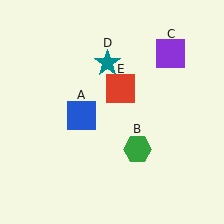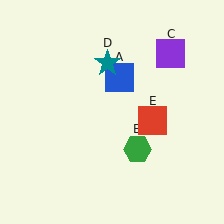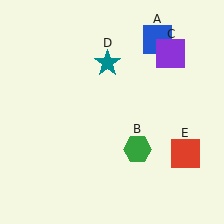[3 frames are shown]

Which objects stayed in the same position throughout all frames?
Green hexagon (object B) and purple square (object C) and teal star (object D) remained stationary.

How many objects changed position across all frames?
2 objects changed position: blue square (object A), red square (object E).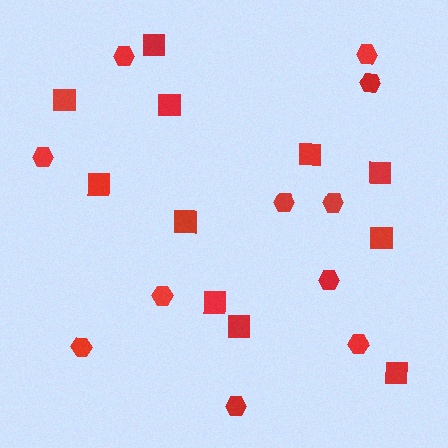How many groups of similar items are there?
There are 2 groups: one group of squares (11) and one group of hexagons (11).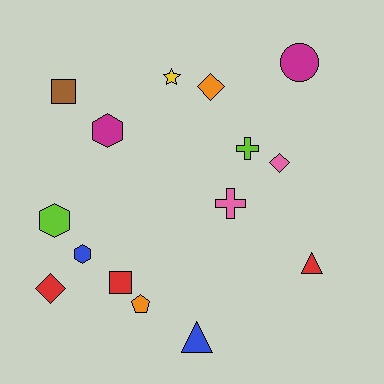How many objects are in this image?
There are 15 objects.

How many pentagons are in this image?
There is 1 pentagon.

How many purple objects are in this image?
There are no purple objects.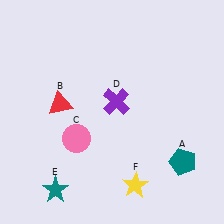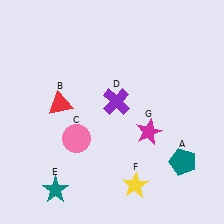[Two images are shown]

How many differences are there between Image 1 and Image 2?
There is 1 difference between the two images.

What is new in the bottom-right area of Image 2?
A magenta star (G) was added in the bottom-right area of Image 2.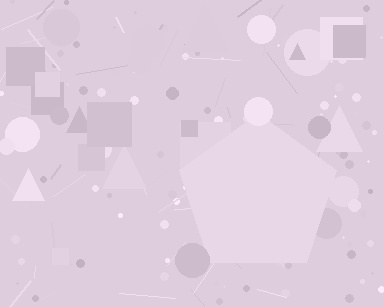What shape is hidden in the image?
A pentagon is hidden in the image.